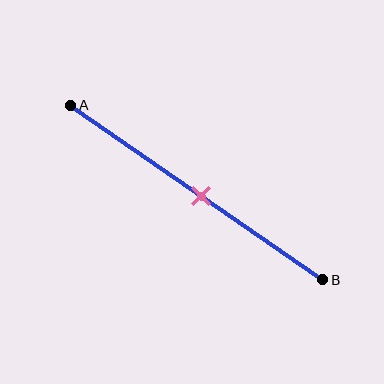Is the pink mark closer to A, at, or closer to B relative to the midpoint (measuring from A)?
The pink mark is approximately at the midpoint of segment AB.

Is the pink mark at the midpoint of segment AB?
Yes, the mark is approximately at the midpoint.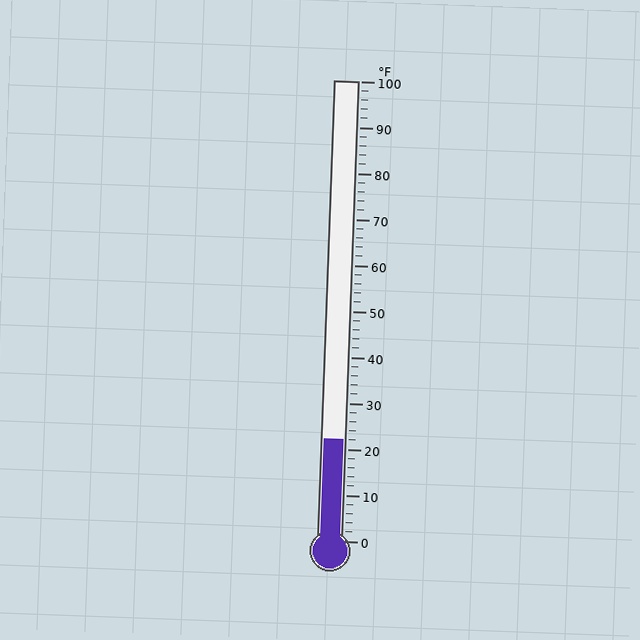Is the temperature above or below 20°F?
The temperature is above 20°F.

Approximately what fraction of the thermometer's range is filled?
The thermometer is filled to approximately 20% of its range.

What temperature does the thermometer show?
The thermometer shows approximately 22°F.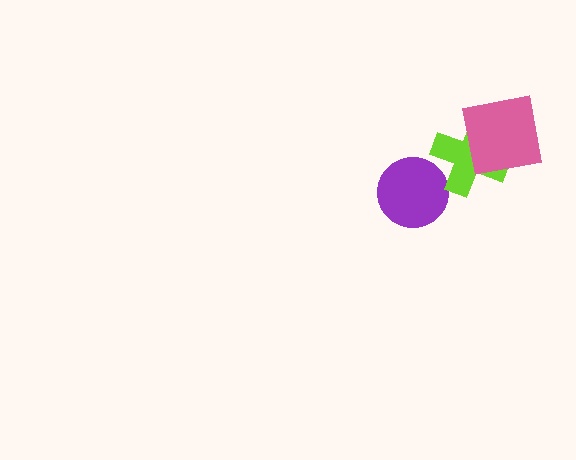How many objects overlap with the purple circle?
0 objects overlap with the purple circle.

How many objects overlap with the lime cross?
1 object overlaps with the lime cross.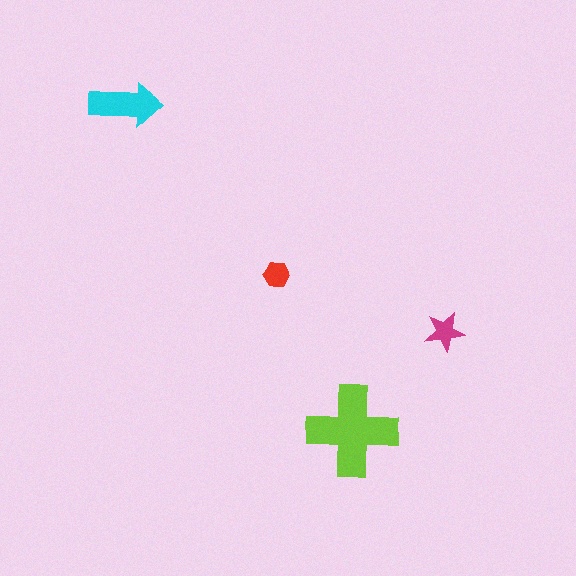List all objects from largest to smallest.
The lime cross, the cyan arrow, the magenta star, the red hexagon.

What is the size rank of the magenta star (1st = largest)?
3rd.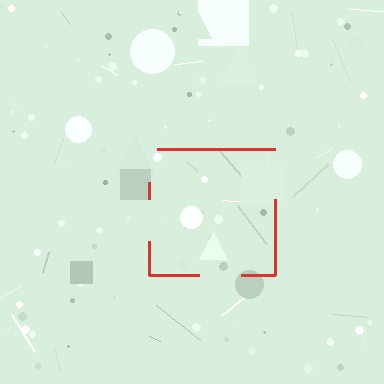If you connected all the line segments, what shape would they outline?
They would outline a square.